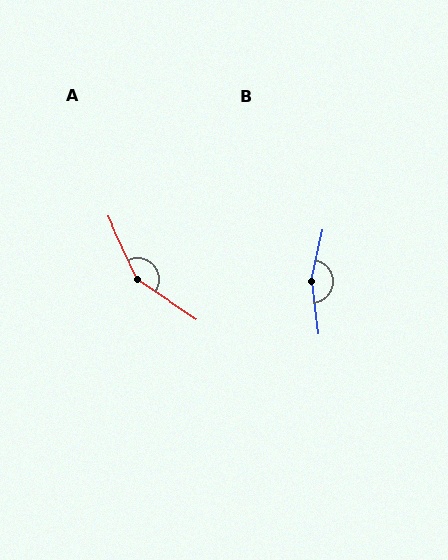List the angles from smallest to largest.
A (149°), B (161°).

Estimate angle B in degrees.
Approximately 161 degrees.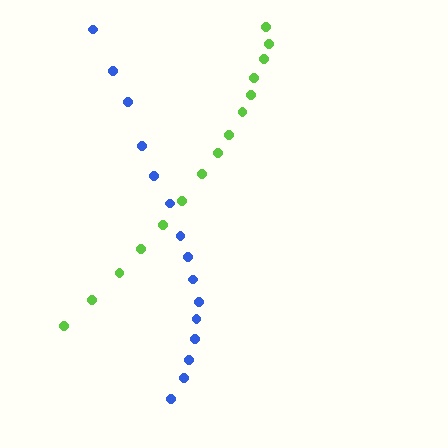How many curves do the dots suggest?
There are 2 distinct paths.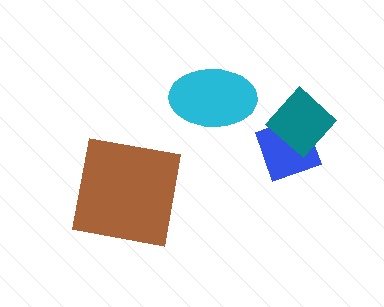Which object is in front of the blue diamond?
The teal diamond is in front of the blue diamond.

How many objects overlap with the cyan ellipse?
0 objects overlap with the cyan ellipse.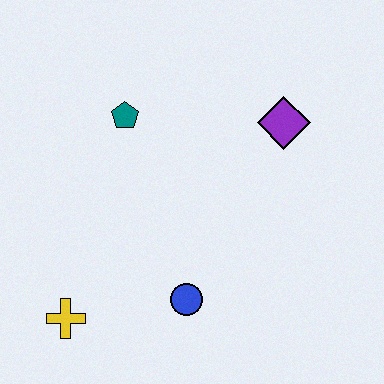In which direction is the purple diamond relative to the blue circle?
The purple diamond is above the blue circle.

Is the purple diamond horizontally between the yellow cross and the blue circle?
No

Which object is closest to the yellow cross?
The blue circle is closest to the yellow cross.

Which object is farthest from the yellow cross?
The purple diamond is farthest from the yellow cross.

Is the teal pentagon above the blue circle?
Yes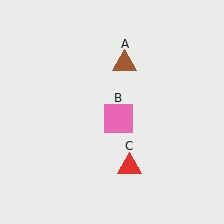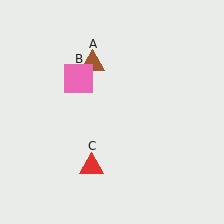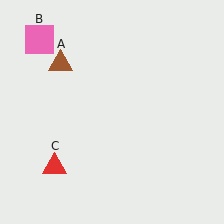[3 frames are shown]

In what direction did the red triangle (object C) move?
The red triangle (object C) moved left.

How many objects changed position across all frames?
3 objects changed position: brown triangle (object A), pink square (object B), red triangle (object C).